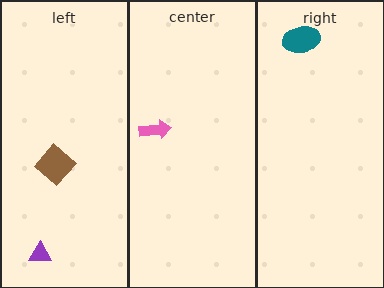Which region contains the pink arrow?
The center region.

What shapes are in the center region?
The pink arrow.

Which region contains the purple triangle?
The left region.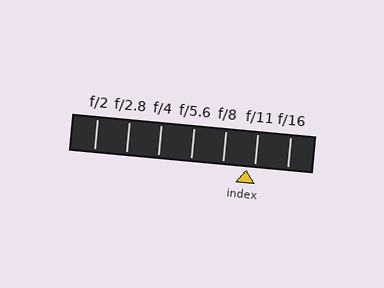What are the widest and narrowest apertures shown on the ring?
The widest aperture shown is f/2 and the narrowest is f/16.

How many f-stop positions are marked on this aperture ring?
There are 7 f-stop positions marked.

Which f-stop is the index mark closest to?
The index mark is closest to f/11.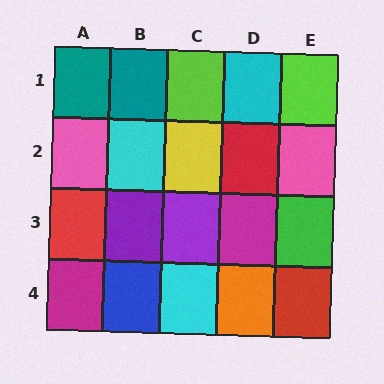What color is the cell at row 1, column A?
Teal.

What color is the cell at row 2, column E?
Pink.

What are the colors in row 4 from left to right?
Magenta, blue, cyan, orange, red.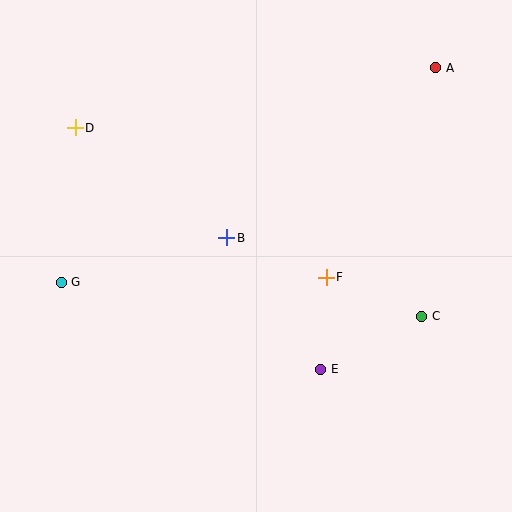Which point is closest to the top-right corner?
Point A is closest to the top-right corner.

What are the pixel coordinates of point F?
Point F is at (326, 277).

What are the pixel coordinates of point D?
Point D is at (75, 128).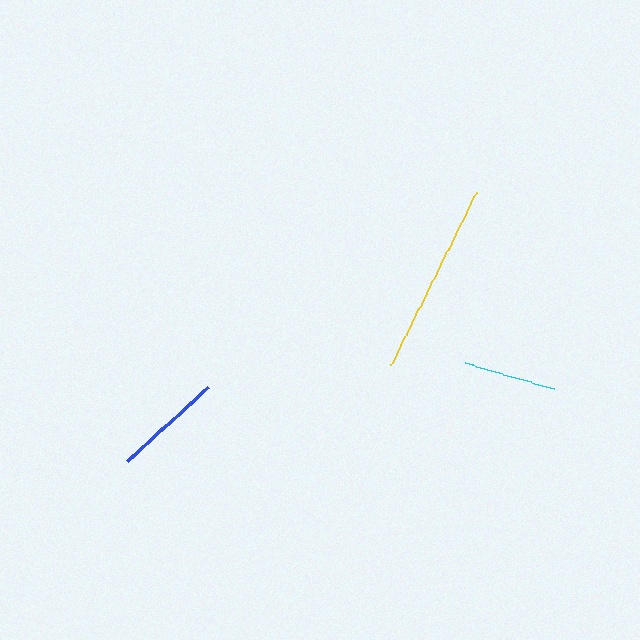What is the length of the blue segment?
The blue segment is approximately 110 pixels long.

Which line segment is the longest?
The yellow line is the longest at approximately 192 pixels.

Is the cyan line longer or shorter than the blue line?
The blue line is longer than the cyan line.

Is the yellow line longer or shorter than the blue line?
The yellow line is longer than the blue line.